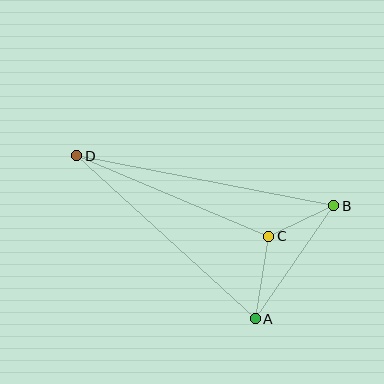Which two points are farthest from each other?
Points B and D are farthest from each other.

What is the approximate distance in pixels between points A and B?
The distance between A and B is approximately 137 pixels.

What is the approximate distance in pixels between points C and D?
The distance between C and D is approximately 208 pixels.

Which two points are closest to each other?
Points B and C are closest to each other.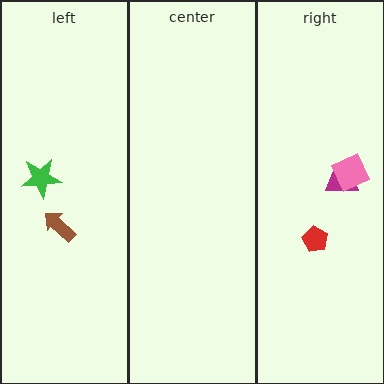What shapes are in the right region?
The magenta trapezoid, the pink diamond, the red pentagon.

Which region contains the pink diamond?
The right region.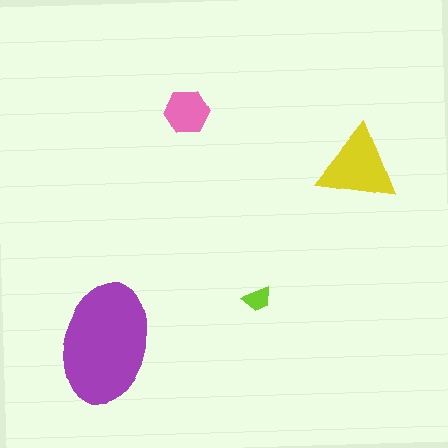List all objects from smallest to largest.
The lime trapezoid, the pink hexagon, the yellow triangle, the purple ellipse.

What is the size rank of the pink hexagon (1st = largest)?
3rd.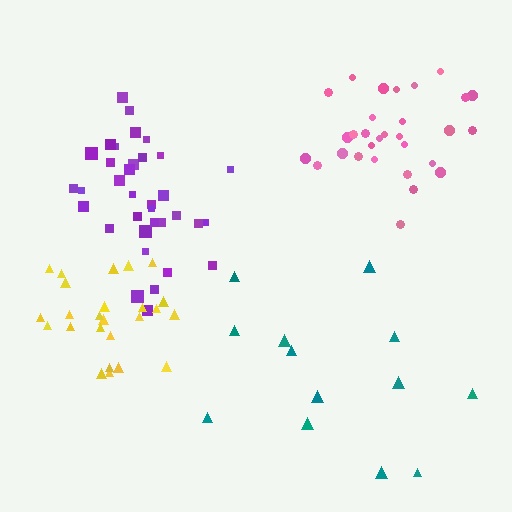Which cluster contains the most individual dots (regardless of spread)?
Purple (35).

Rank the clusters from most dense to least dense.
yellow, purple, pink, teal.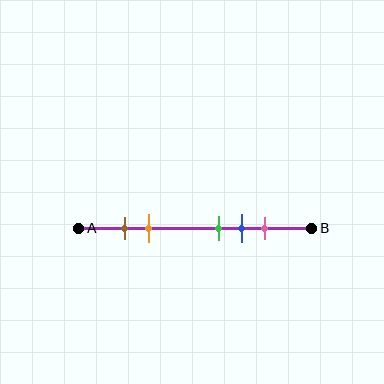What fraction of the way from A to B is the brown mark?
The brown mark is approximately 20% (0.2) of the way from A to B.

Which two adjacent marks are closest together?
The brown and orange marks are the closest adjacent pair.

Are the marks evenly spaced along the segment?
No, the marks are not evenly spaced.